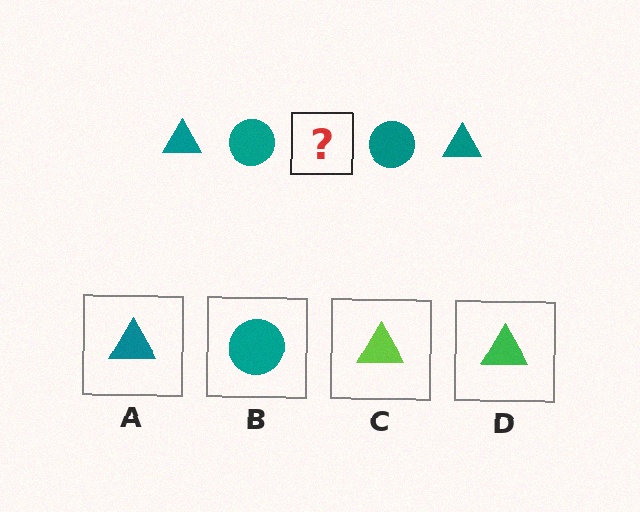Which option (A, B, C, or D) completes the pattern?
A.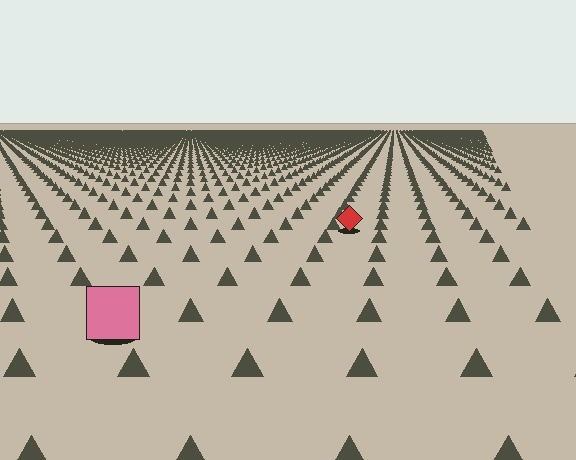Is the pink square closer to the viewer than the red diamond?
Yes. The pink square is closer — you can tell from the texture gradient: the ground texture is coarser near it.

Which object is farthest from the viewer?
The red diamond is farthest from the viewer. It appears smaller and the ground texture around it is denser.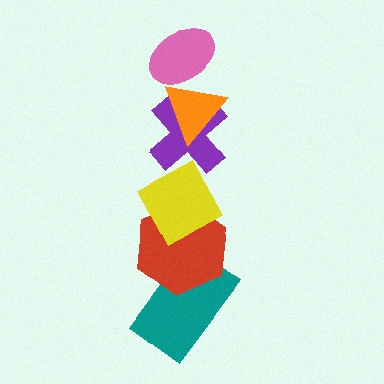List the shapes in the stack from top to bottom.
From top to bottom: the pink ellipse, the orange triangle, the purple cross, the yellow diamond, the red hexagon, the teal rectangle.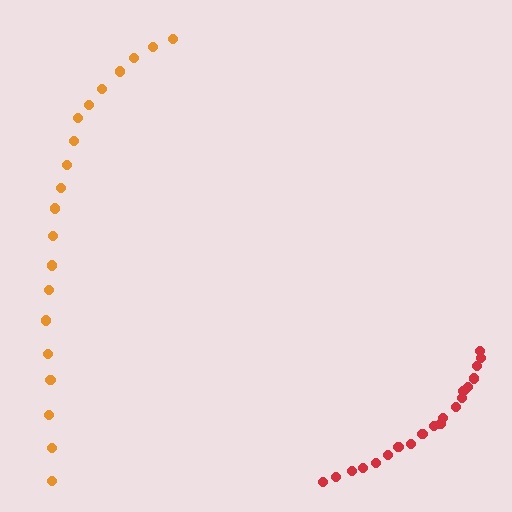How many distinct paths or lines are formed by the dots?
There are 2 distinct paths.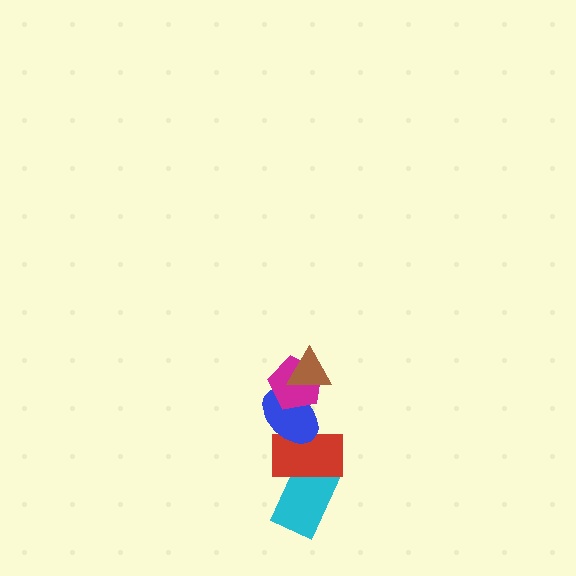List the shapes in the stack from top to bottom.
From top to bottom: the brown triangle, the magenta pentagon, the blue ellipse, the red rectangle, the cyan rectangle.